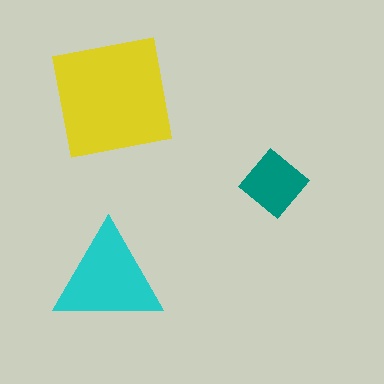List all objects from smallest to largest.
The teal diamond, the cyan triangle, the yellow square.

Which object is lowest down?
The cyan triangle is bottommost.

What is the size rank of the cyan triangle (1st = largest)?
2nd.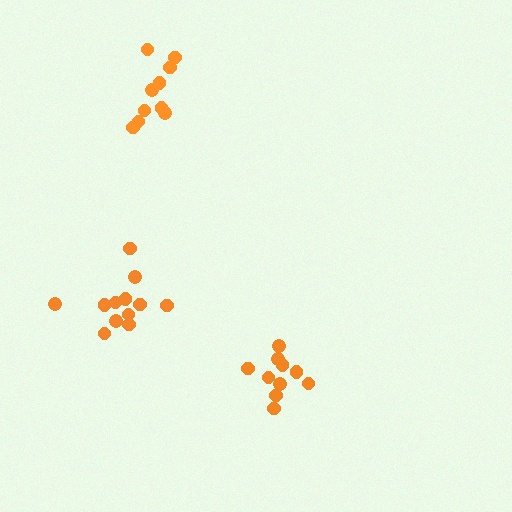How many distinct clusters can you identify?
There are 3 distinct clusters.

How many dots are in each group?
Group 1: 12 dots, Group 2: 10 dots, Group 3: 10 dots (32 total).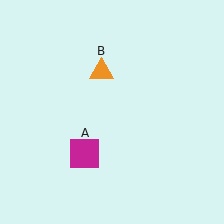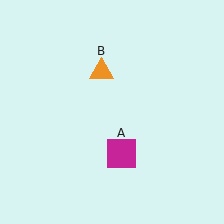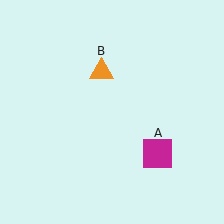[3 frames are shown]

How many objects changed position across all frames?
1 object changed position: magenta square (object A).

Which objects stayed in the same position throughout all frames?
Orange triangle (object B) remained stationary.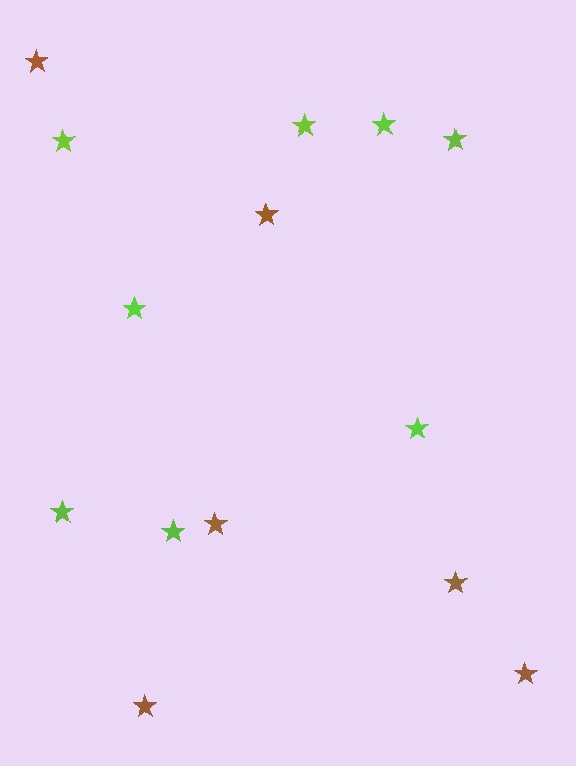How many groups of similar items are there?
There are 2 groups: one group of brown stars (6) and one group of lime stars (8).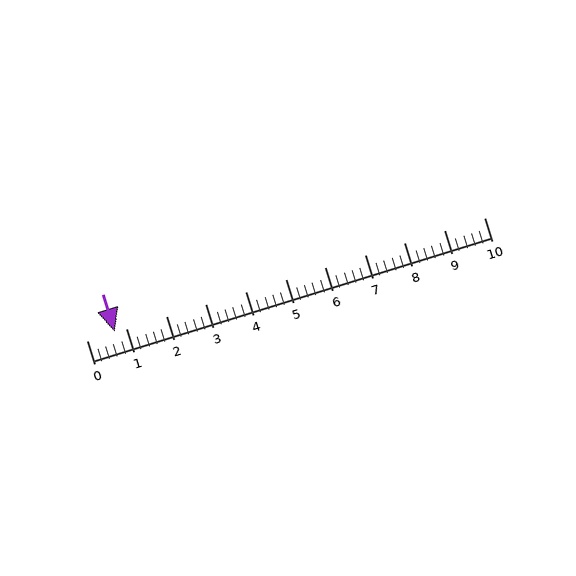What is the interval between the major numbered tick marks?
The major tick marks are spaced 1 units apart.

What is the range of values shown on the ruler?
The ruler shows values from 0 to 10.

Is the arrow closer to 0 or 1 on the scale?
The arrow is closer to 1.